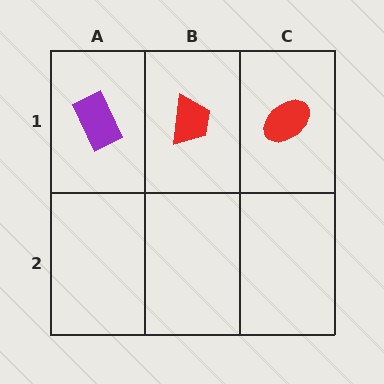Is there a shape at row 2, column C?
No, that cell is empty.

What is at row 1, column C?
A red ellipse.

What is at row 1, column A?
A purple rectangle.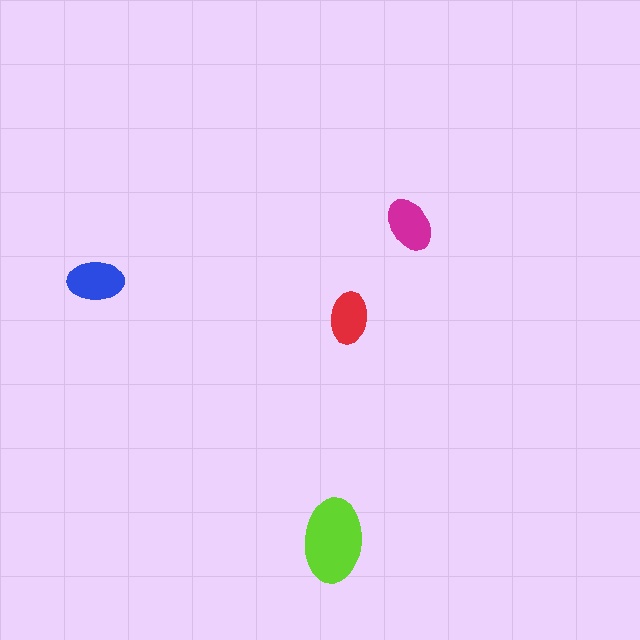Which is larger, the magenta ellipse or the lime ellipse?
The lime one.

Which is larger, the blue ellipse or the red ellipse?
The blue one.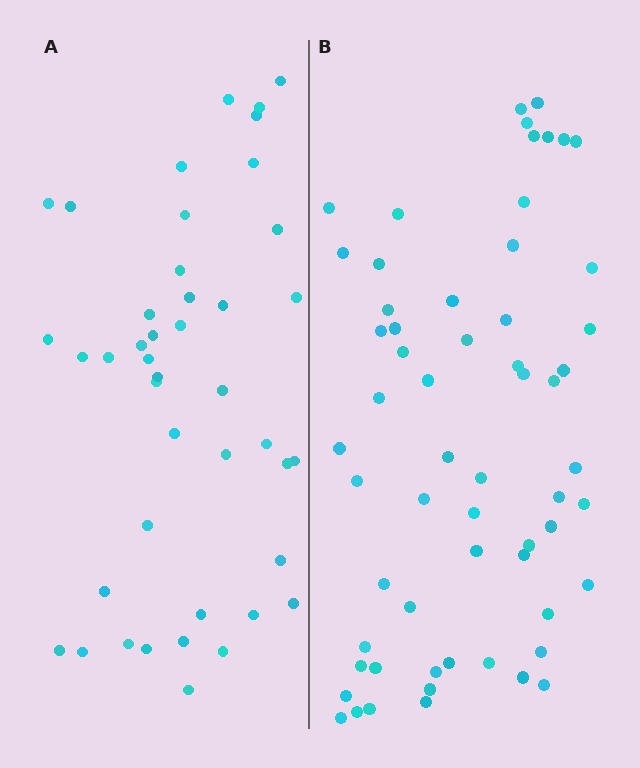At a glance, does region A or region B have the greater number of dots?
Region B (the right region) has more dots.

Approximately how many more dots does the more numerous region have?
Region B has approximately 15 more dots than region A.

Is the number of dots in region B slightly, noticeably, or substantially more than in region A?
Region B has noticeably more, but not dramatically so. The ratio is roughly 1.4 to 1.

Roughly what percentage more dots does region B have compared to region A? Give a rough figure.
About 40% more.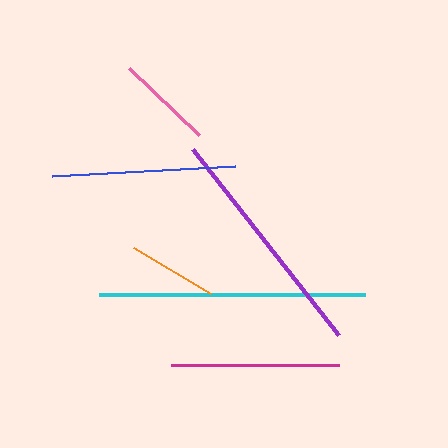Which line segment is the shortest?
The orange line is the shortest at approximately 90 pixels.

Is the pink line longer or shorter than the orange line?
The pink line is longer than the orange line.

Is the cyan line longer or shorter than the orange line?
The cyan line is longer than the orange line.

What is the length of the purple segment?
The purple segment is approximately 237 pixels long.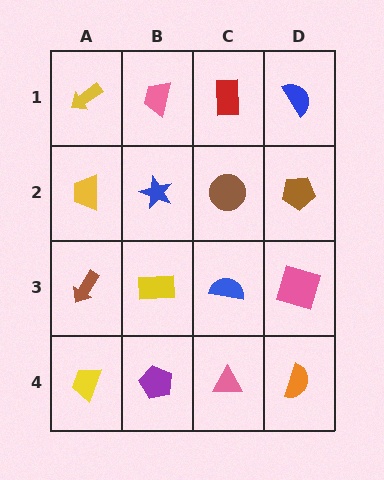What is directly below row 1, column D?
A brown pentagon.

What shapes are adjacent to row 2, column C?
A red rectangle (row 1, column C), a blue semicircle (row 3, column C), a blue star (row 2, column B), a brown pentagon (row 2, column D).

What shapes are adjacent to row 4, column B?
A yellow rectangle (row 3, column B), a yellow trapezoid (row 4, column A), a pink triangle (row 4, column C).